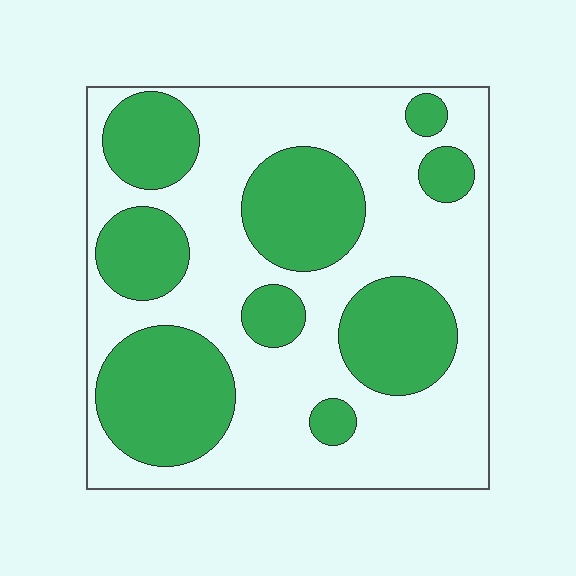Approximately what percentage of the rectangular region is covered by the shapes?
Approximately 40%.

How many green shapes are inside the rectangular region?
9.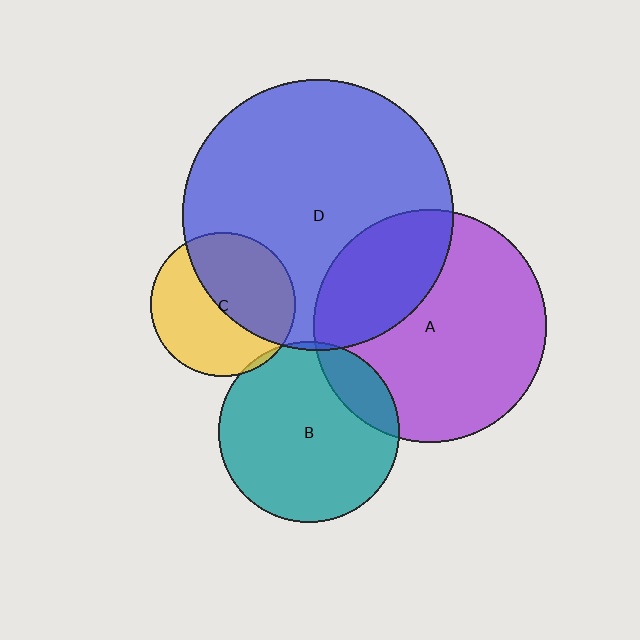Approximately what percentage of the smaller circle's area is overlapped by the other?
Approximately 50%.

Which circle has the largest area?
Circle D (blue).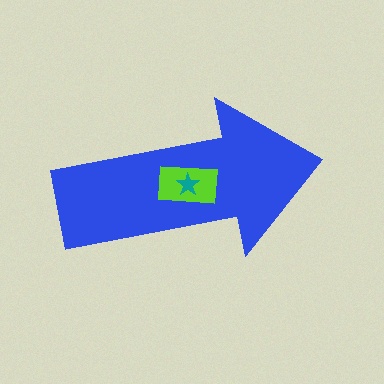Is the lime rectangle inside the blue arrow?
Yes.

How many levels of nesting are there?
3.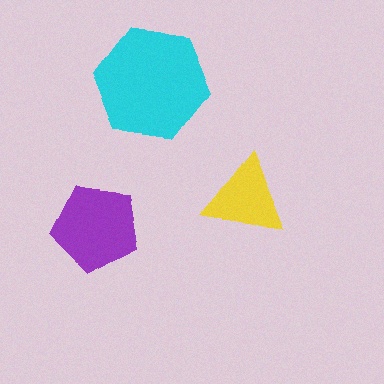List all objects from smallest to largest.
The yellow triangle, the purple pentagon, the cyan hexagon.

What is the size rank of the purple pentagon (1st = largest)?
2nd.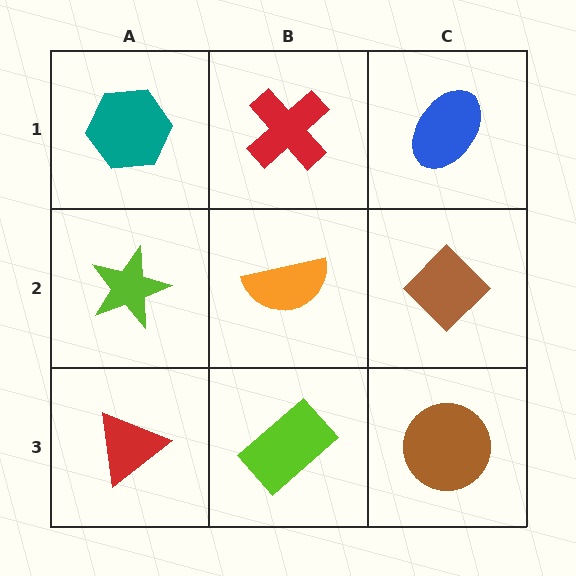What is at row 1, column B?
A red cross.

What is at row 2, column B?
An orange semicircle.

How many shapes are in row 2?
3 shapes.